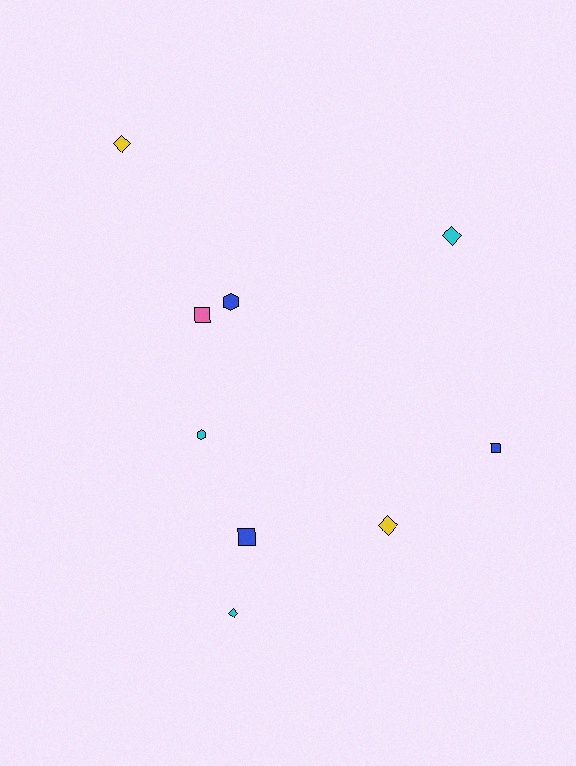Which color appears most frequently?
Cyan, with 3 objects.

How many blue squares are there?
There are 2 blue squares.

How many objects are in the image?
There are 9 objects.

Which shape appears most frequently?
Diamond, with 4 objects.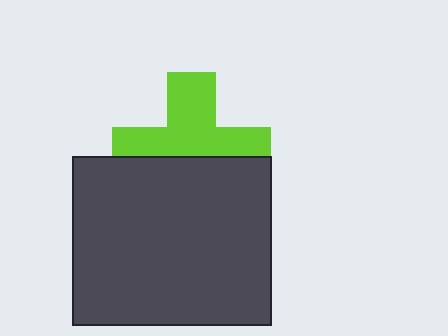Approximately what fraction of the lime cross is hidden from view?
Roughly 45% of the lime cross is hidden behind the dark gray rectangle.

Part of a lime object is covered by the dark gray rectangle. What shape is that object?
It is a cross.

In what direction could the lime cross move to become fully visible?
The lime cross could move up. That would shift it out from behind the dark gray rectangle entirely.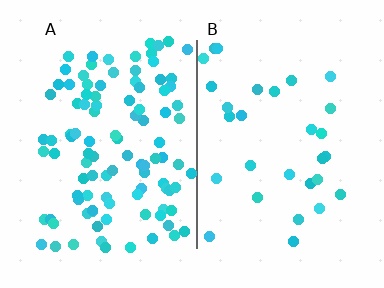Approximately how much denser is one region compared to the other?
Approximately 3.4× — region A over region B.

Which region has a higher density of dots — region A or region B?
A (the left).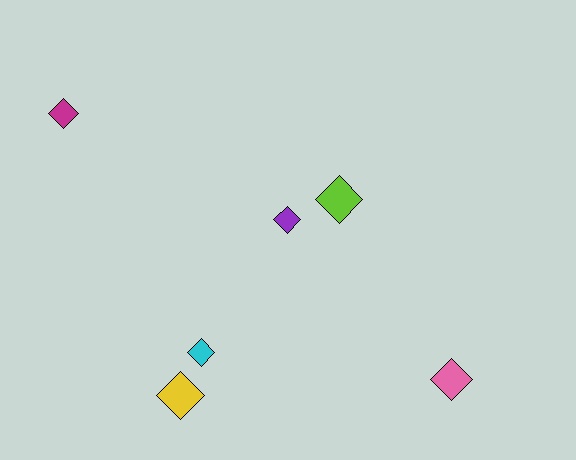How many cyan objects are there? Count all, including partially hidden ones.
There is 1 cyan object.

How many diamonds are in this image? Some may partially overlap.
There are 6 diamonds.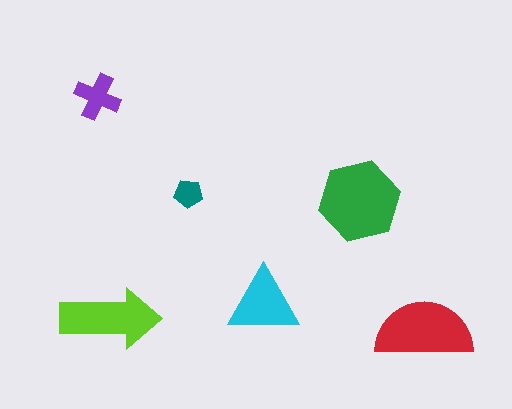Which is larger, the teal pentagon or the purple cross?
The purple cross.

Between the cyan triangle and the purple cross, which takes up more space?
The cyan triangle.